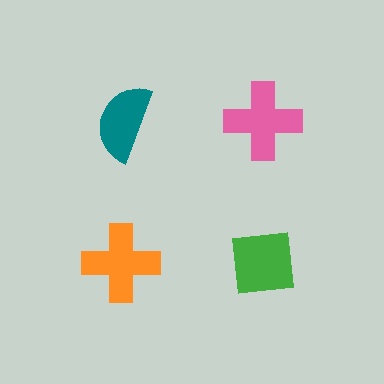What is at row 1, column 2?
A pink cross.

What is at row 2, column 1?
An orange cross.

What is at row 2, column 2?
A green square.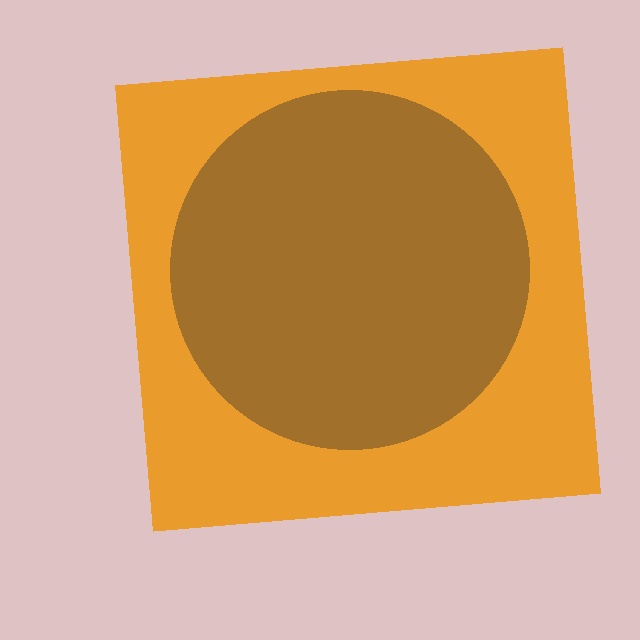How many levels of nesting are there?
2.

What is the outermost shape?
The orange square.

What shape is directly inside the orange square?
The brown circle.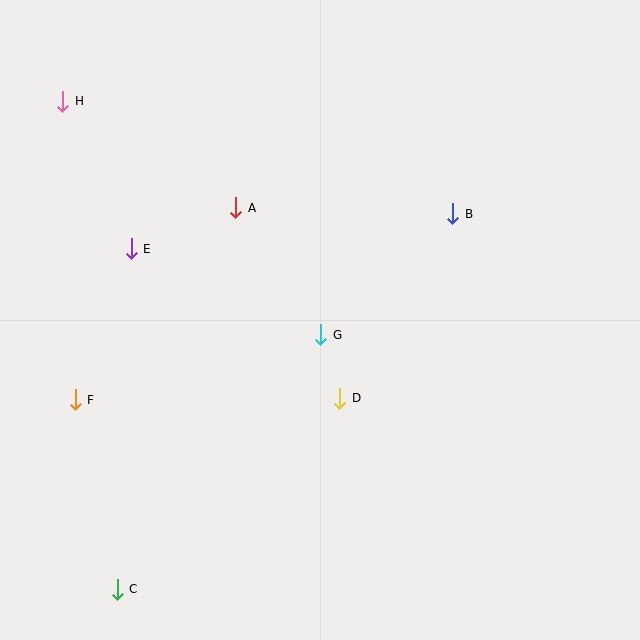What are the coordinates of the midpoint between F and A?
The midpoint between F and A is at (155, 304).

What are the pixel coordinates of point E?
Point E is at (131, 249).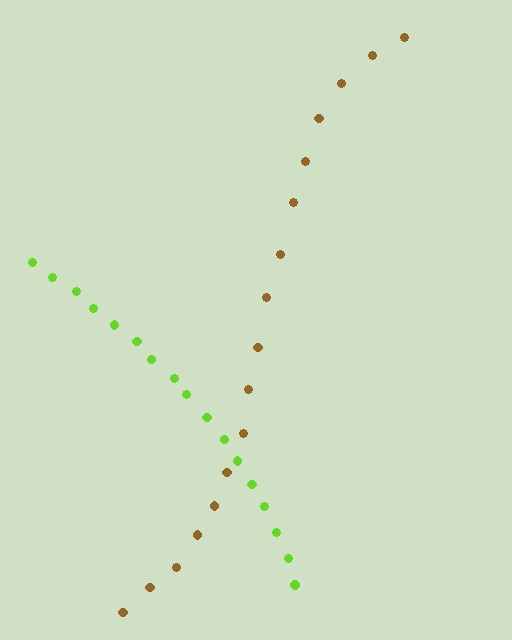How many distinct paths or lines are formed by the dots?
There are 2 distinct paths.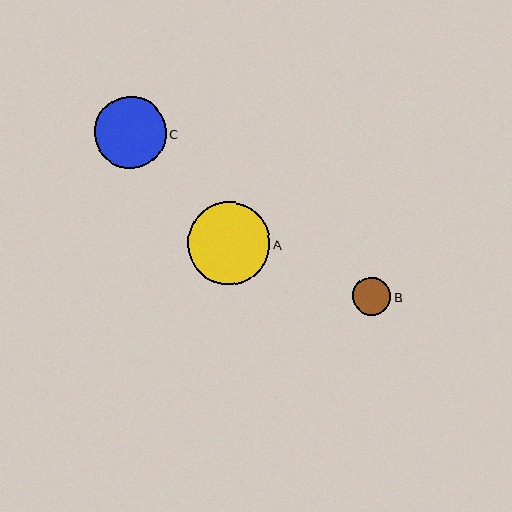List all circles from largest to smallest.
From largest to smallest: A, C, B.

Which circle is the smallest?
Circle B is the smallest with a size of approximately 38 pixels.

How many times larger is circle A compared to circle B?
Circle A is approximately 2.2 times the size of circle B.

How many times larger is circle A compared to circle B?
Circle A is approximately 2.2 times the size of circle B.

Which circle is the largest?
Circle A is the largest with a size of approximately 83 pixels.